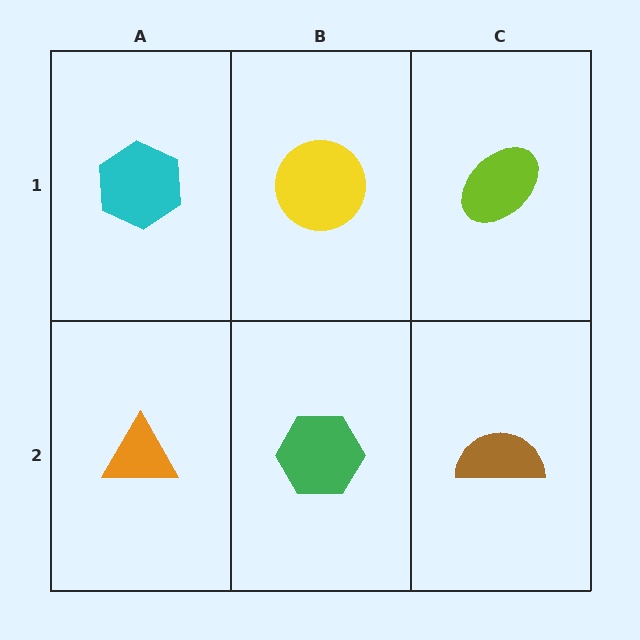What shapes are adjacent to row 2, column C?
A lime ellipse (row 1, column C), a green hexagon (row 2, column B).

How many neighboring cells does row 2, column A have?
2.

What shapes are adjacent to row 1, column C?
A brown semicircle (row 2, column C), a yellow circle (row 1, column B).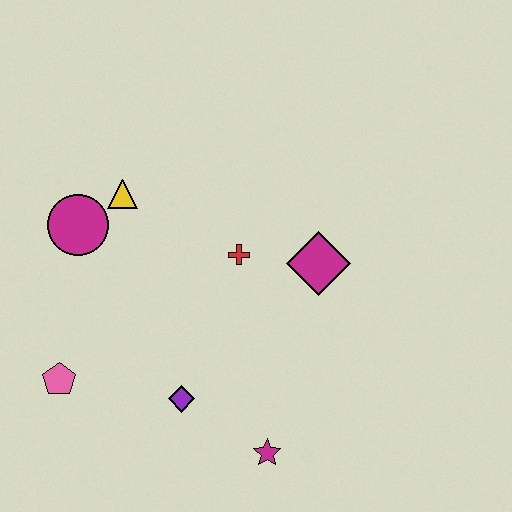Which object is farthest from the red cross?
The pink pentagon is farthest from the red cross.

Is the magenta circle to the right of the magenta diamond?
No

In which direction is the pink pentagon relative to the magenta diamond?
The pink pentagon is to the left of the magenta diamond.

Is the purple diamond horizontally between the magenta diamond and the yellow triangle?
Yes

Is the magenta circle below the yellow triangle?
Yes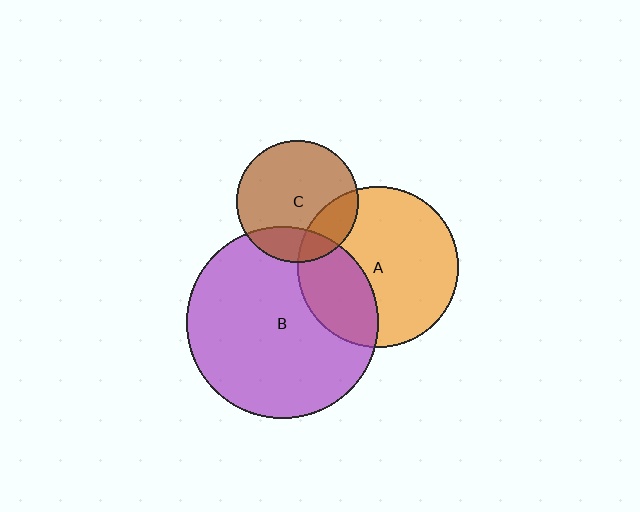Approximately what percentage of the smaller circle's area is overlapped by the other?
Approximately 30%.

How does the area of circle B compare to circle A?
Approximately 1.4 times.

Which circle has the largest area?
Circle B (purple).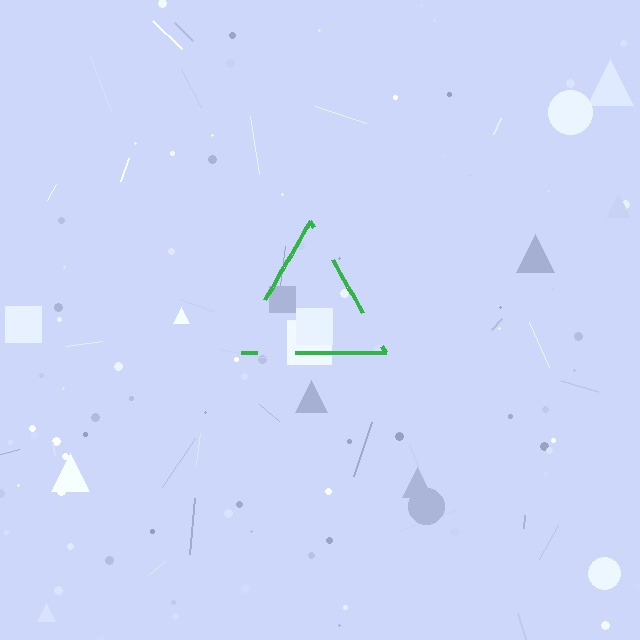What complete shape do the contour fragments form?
The contour fragments form a triangle.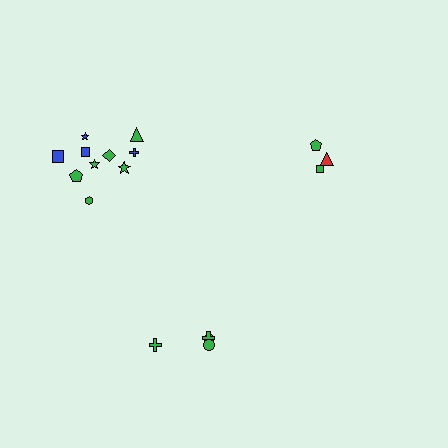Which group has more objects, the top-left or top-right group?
The top-left group.